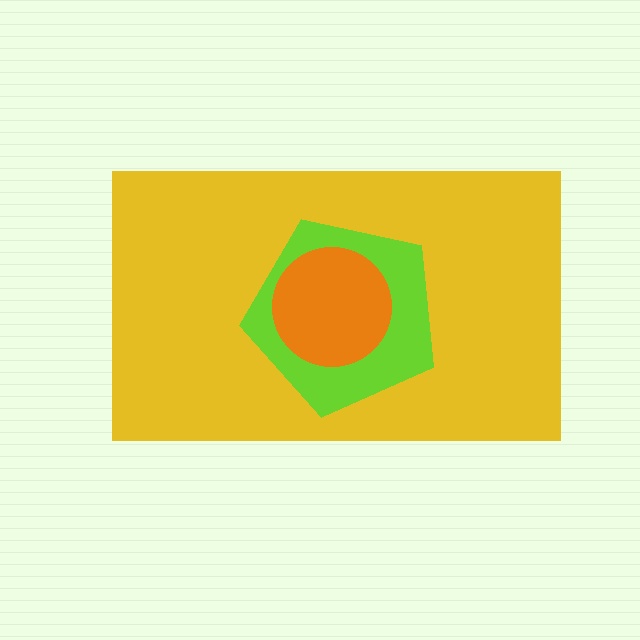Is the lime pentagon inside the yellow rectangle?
Yes.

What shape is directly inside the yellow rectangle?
The lime pentagon.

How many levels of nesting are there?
3.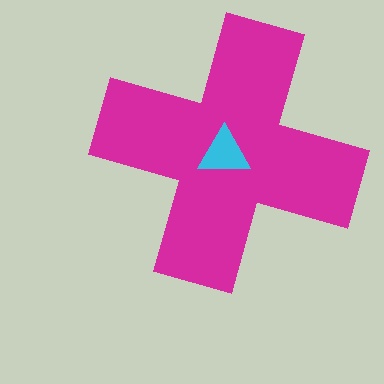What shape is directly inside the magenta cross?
The cyan triangle.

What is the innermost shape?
The cyan triangle.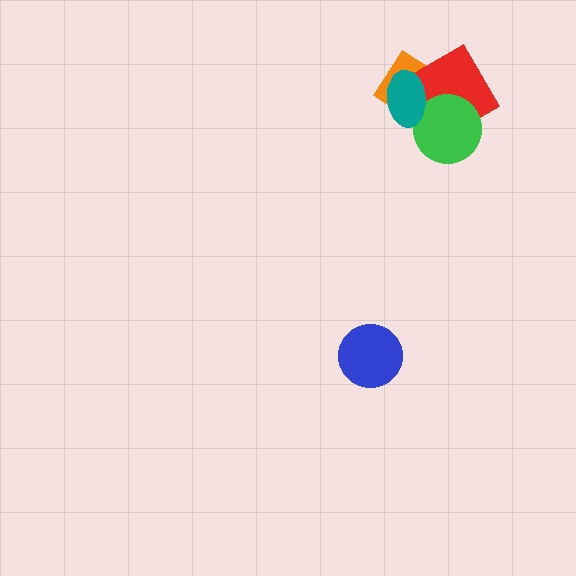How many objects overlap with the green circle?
3 objects overlap with the green circle.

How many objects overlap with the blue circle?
0 objects overlap with the blue circle.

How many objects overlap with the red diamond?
3 objects overlap with the red diamond.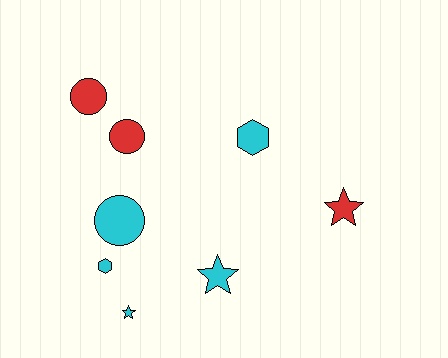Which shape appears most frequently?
Star, with 3 objects.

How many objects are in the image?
There are 8 objects.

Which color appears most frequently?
Cyan, with 5 objects.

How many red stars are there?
There is 1 red star.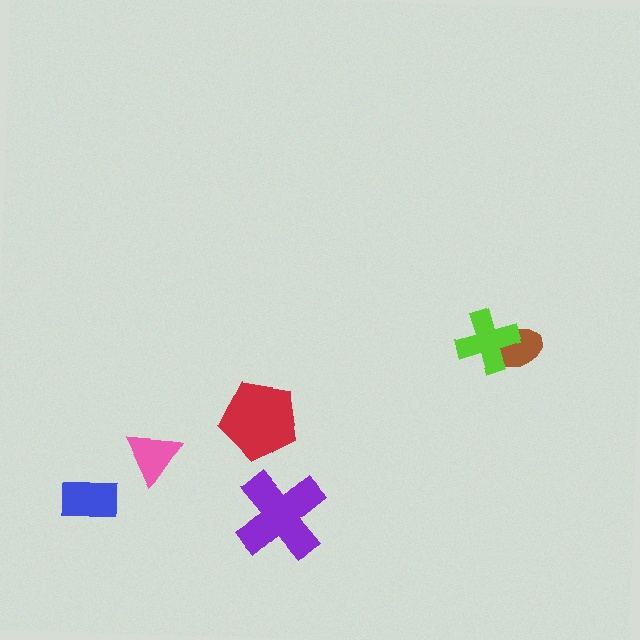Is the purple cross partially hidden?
No, no other shape covers it.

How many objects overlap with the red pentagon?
0 objects overlap with the red pentagon.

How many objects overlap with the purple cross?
0 objects overlap with the purple cross.